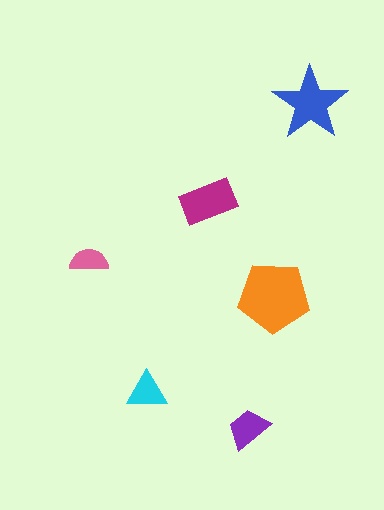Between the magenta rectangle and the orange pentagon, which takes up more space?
The orange pentagon.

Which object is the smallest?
The pink semicircle.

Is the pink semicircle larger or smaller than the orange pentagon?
Smaller.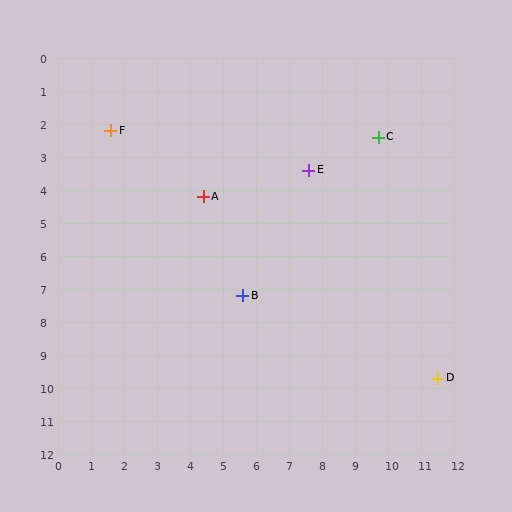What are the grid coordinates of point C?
Point C is at approximately (9.7, 2.4).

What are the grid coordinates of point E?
Point E is at approximately (7.6, 3.4).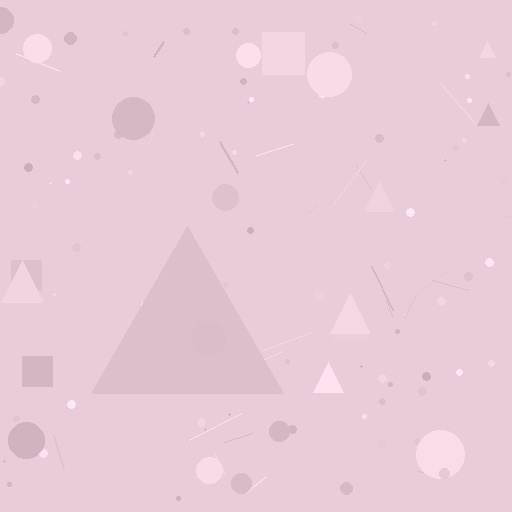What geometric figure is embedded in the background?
A triangle is embedded in the background.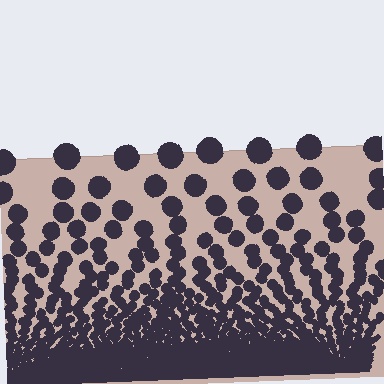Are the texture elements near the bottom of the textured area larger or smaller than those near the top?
Smaller. The gradient is inverted — elements near the bottom are smaller and denser.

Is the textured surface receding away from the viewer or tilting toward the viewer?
The surface appears to tilt toward the viewer. Texture elements get larger and sparser toward the top.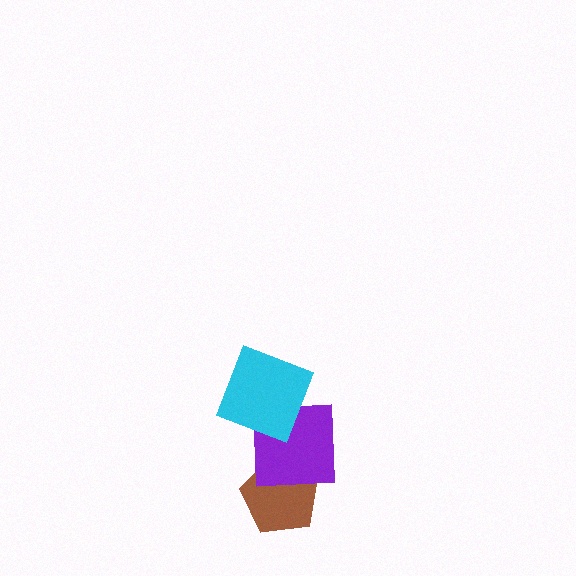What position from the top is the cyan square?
The cyan square is 1st from the top.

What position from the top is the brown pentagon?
The brown pentagon is 3rd from the top.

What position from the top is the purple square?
The purple square is 2nd from the top.